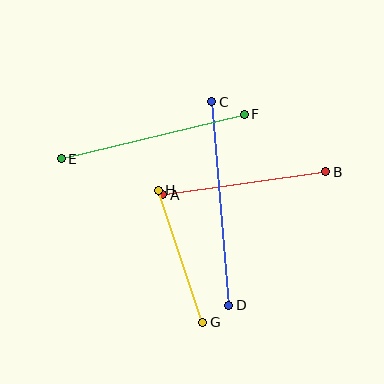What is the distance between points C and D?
The distance is approximately 204 pixels.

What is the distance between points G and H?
The distance is approximately 140 pixels.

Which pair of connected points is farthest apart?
Points C and D are farthest apart.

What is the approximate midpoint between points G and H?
The midpoint is at approximately (180, 256) pixels.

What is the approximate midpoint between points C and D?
The midpoint is at approximately (220, 203) pixels.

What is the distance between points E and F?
The distance is approximately 189 pixels.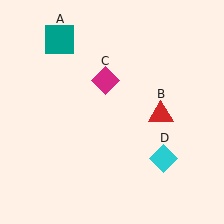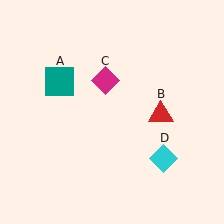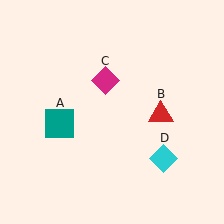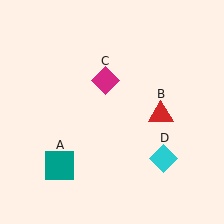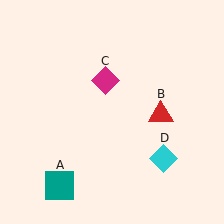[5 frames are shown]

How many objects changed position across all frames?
1 object changed position: teal square (object A).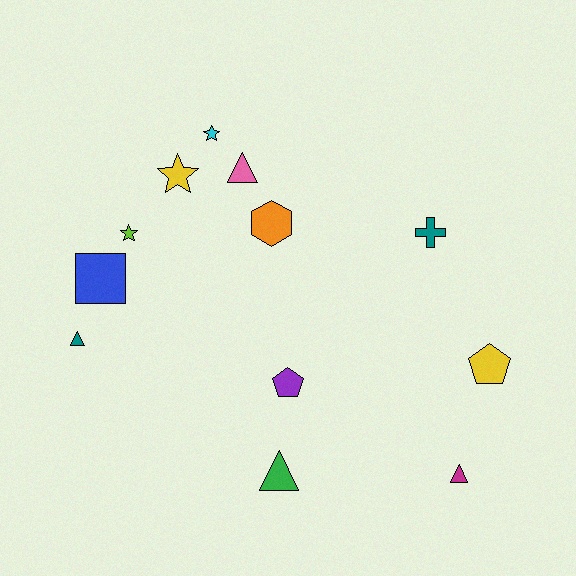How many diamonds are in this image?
There are no diamonds.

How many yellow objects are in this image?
There are 2 yellow objects.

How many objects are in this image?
There are 12 objects.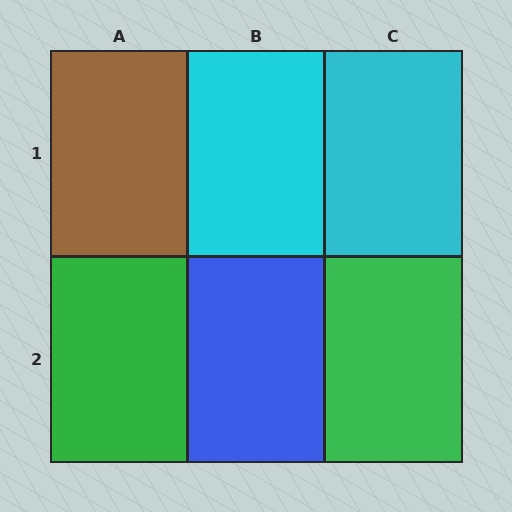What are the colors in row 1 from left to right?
Brown, cyan, cyan.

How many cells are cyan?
2 cells are cyan.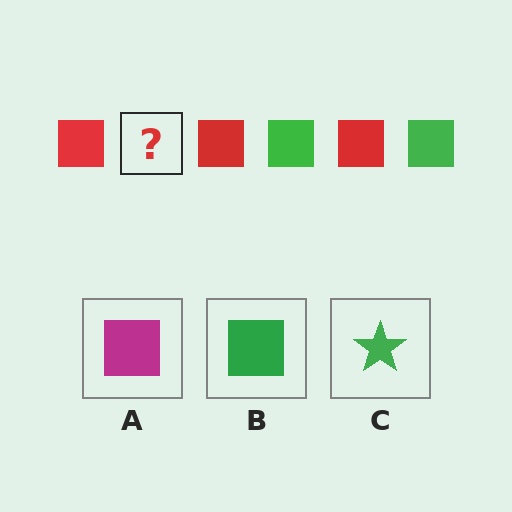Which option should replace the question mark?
Option B.